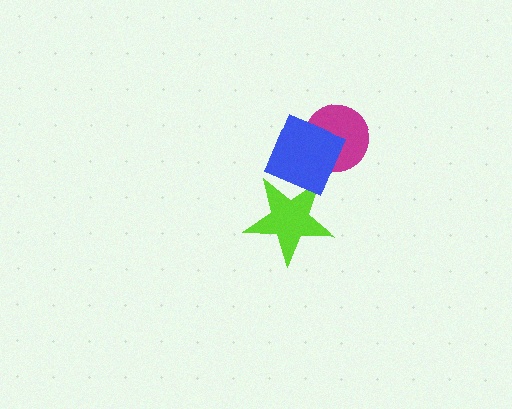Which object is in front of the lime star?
The blue square is in front of the lime star.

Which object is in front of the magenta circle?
The blue square is in front of the magenta circle.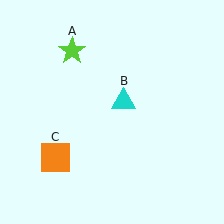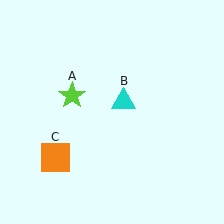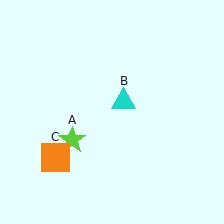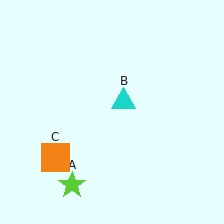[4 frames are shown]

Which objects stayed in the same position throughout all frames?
Cyan triangle (object B) and orange square (object C) remained stationary.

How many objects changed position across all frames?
1 object changed position: lime star (object A).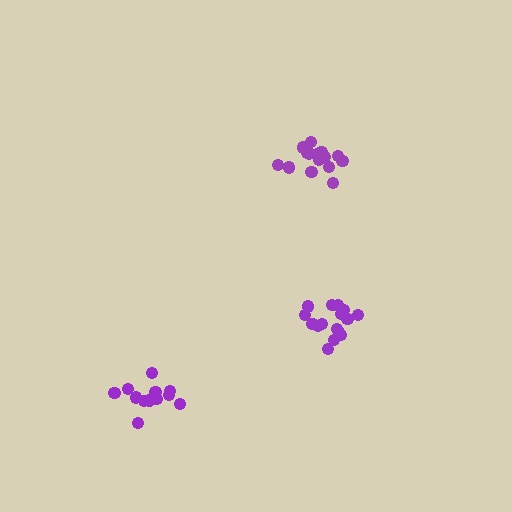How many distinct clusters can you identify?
There are 3 distinct clusters.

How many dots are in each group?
Group 1: 16 dots, Group 2: 13 dots, Group 3: 16 dots (45 total).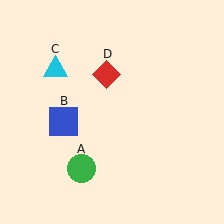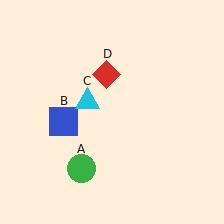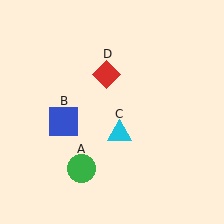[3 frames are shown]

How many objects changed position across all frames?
1 object changed position: cyan triangle (object C).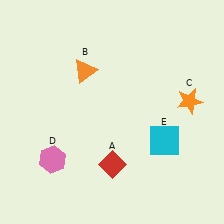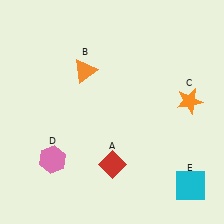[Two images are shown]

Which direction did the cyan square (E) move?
The cyan square (E) moved down.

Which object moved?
The cyan square (E) moved down.